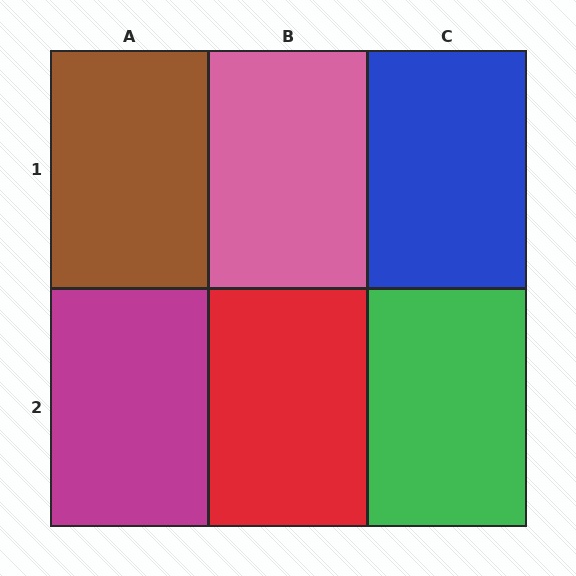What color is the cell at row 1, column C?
Blue.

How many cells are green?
1 cell is green.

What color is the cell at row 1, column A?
Brown.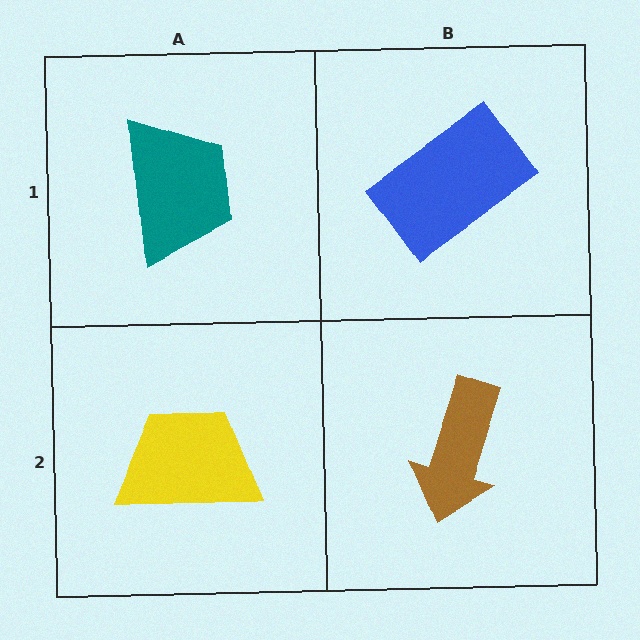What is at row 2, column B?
A brown arrow.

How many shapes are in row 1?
2 shapes.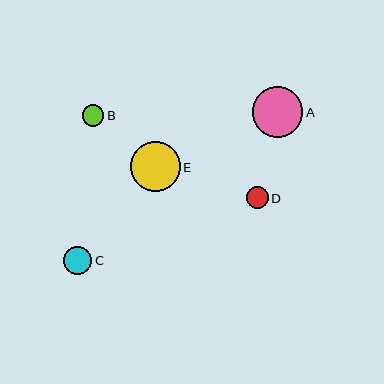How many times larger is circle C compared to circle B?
Circle C is approximately 1.3 times the size of circle B.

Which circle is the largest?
Circle A is the largest with a size of approximately 51 pixels.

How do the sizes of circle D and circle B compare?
Circle D and circle B are approximately the same size.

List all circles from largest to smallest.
From largest to smallest: A, E, C, D, B.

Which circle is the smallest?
Circle B is the smallest with a size of approximately 21 pixels.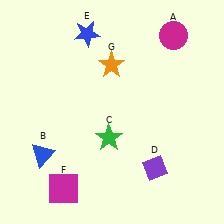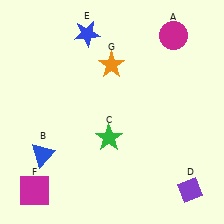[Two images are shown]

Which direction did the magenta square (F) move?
The magenta square (F) moved left.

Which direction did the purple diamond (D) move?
The purple diamond (D) moved right.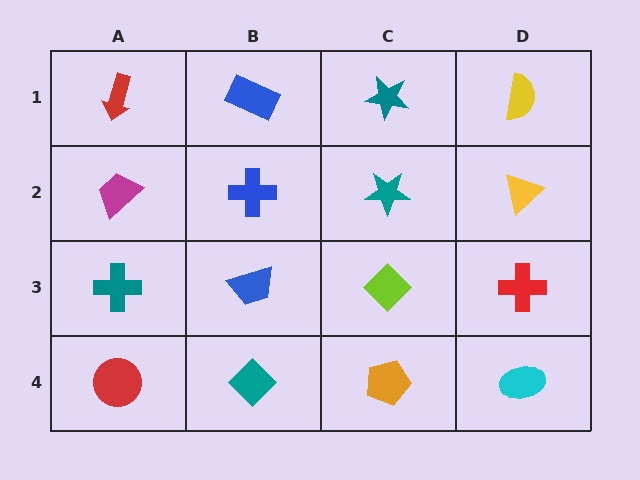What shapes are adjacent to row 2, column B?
A blue rectangle (row 1, column B), a blue trapezoid (row 3, column B), a magenta trapezoid (row 2, column A), a teal star (row 2, column C).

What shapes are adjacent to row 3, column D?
A yellow triangle (row 2, column D), a cyan ellipse (row 4, column D), a lime diamond (row 3, column C).